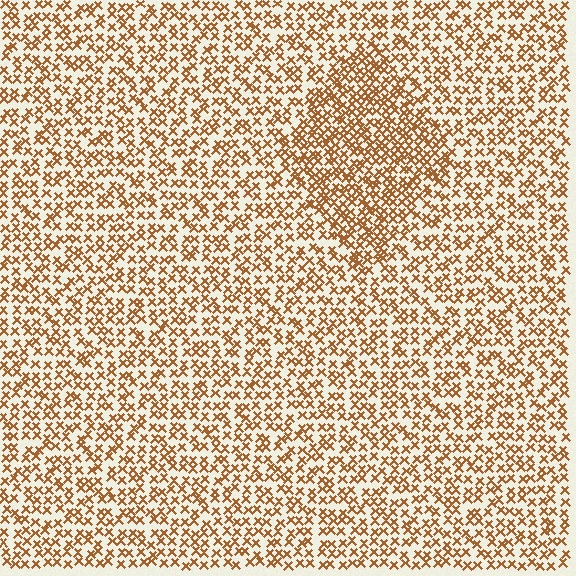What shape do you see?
I see a diamond.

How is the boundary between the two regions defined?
The boundary is defined by a change in element density (approximately 1.6x ratio). All elements are the same color, size, and shape.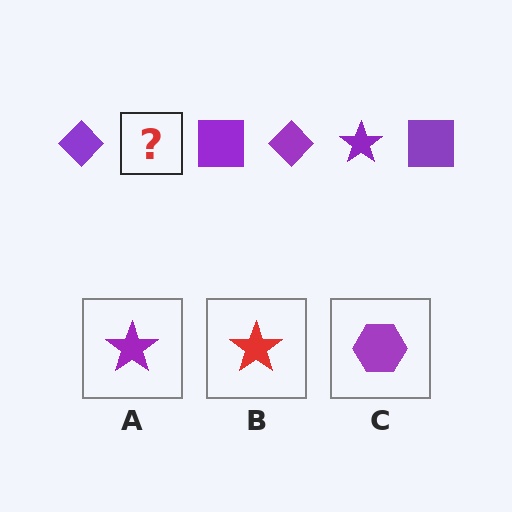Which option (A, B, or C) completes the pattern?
A.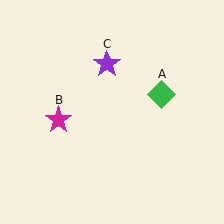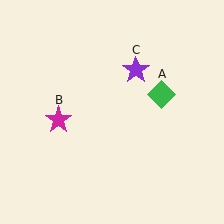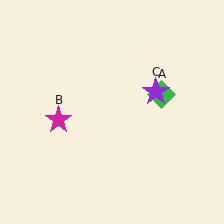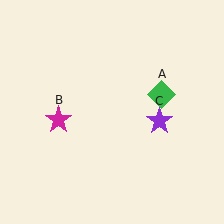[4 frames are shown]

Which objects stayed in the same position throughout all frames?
Green diamond (object A) and magenta star (object B) remained stationary.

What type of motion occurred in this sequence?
The purple star (object C) rotated clockwise around the center of the scene.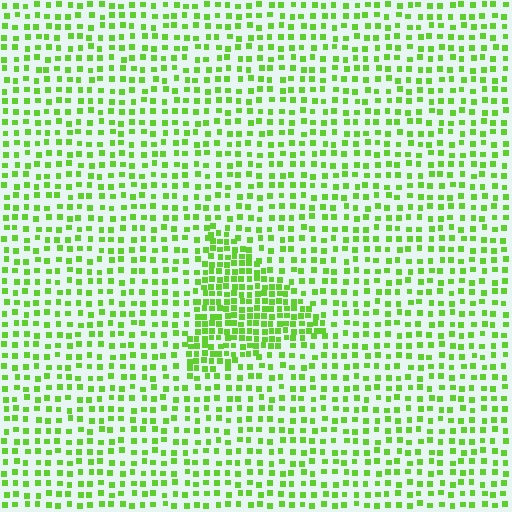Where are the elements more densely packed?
The elements are more densely packed inside the triangle boundary.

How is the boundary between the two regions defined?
The boundary is defined by a change in element density (approximately 2.0x ratio). All elements are the same color, size, and shape.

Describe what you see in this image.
The image contains small lime elements arranged at two different densities. A triangle-shaped region is visible where the elements are more densely packed than the surrounding area.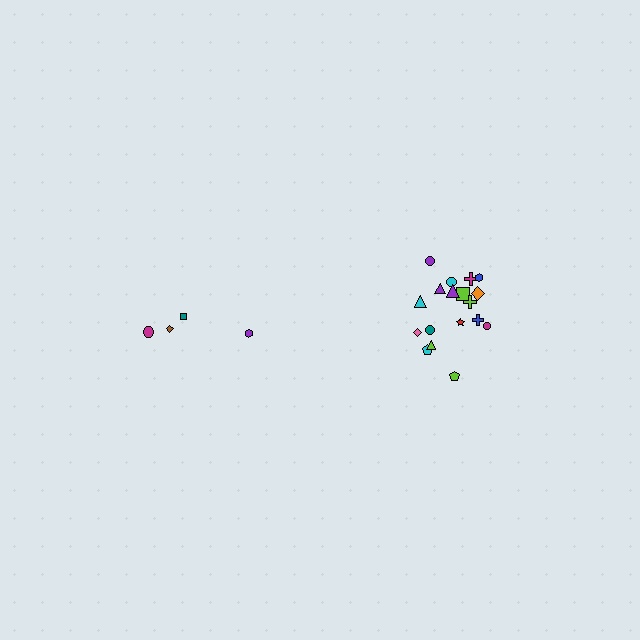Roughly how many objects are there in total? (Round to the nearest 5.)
Roughly 20 objects in total.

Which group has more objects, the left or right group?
The right group.